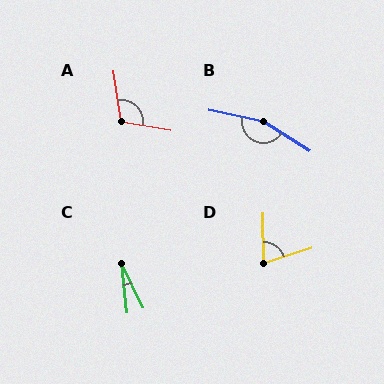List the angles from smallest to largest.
C (21°), D (72°), A (108°), B (160°).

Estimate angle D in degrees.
Approximately 72 degrees.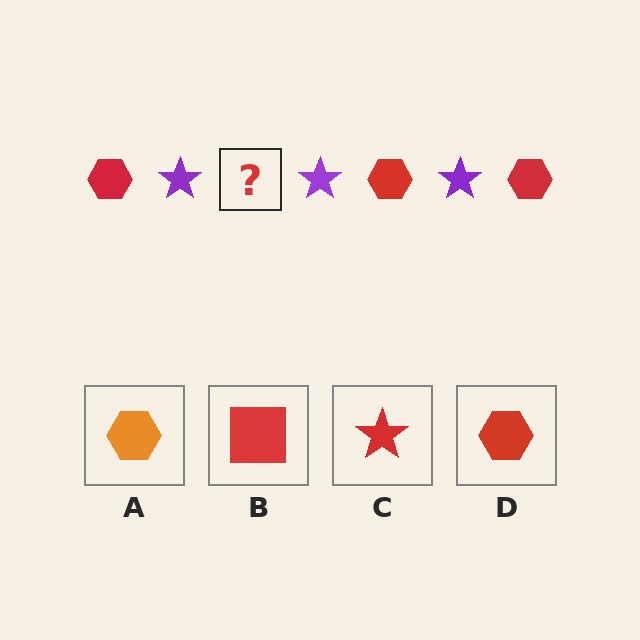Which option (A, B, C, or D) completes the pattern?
D.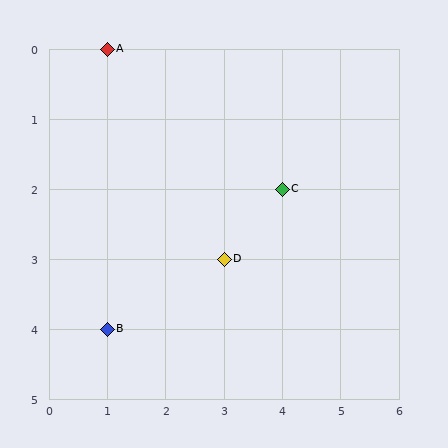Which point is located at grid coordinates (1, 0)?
Point A is at (1, 0).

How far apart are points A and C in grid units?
Points A and C are 3 columns and 2 rows apart (about 3.6 grid units diagonally).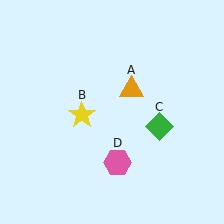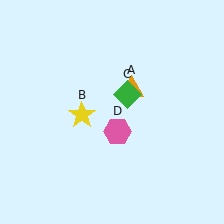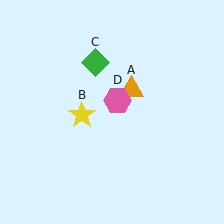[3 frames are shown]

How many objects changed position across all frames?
2 objects changed position: green diamond (object C), pink hexagon (object D).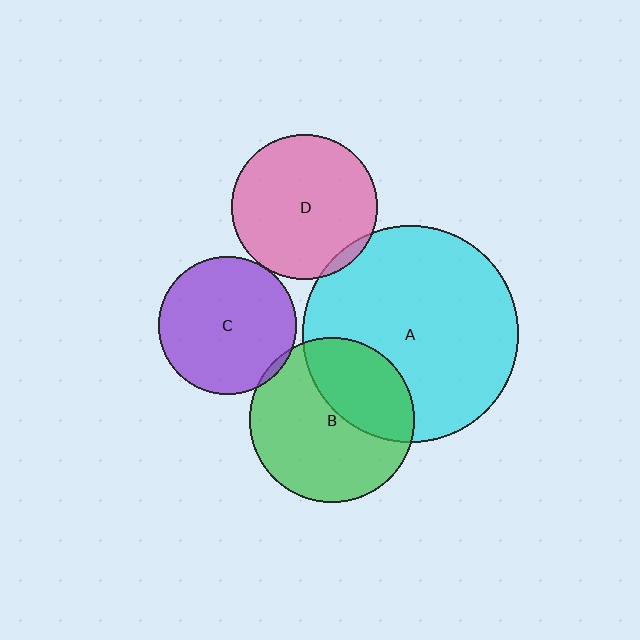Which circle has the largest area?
Circle A (cyan).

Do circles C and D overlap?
Yes.